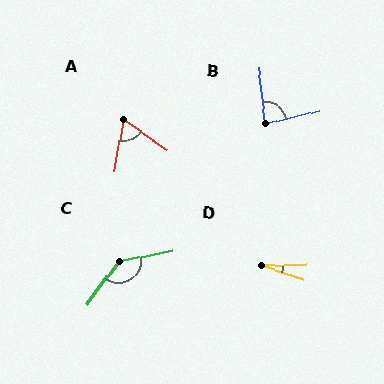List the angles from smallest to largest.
D (19°), A (66°), B (82°), C (138°).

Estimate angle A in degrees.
Approximately 66 degrees.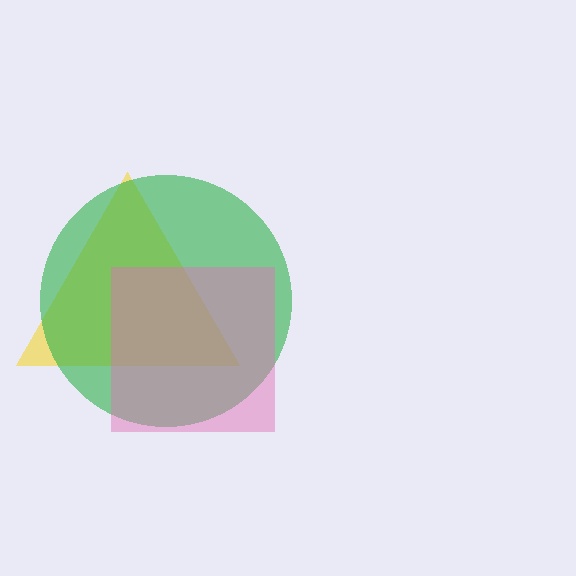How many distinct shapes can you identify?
There are 3 distinct shapes: a yellow triangle, a green circle, a pink square.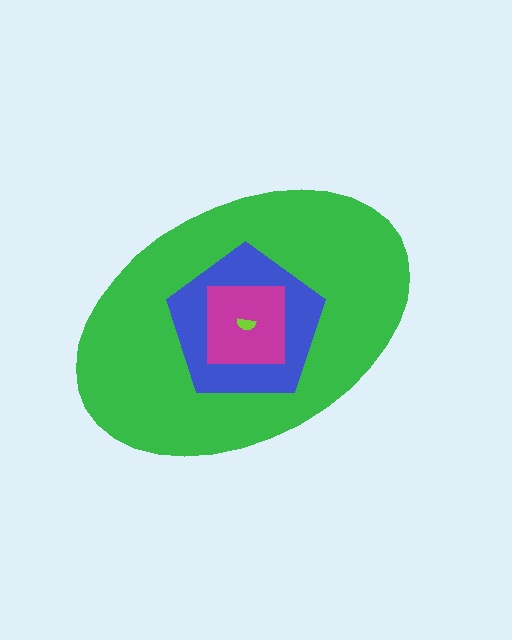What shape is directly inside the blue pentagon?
The magenta square.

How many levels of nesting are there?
4.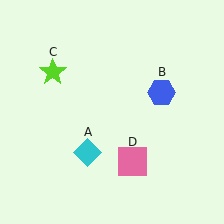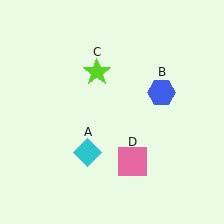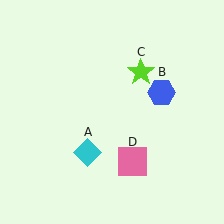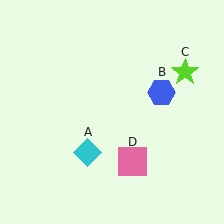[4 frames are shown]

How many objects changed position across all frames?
1 object changed position: lime star (object C).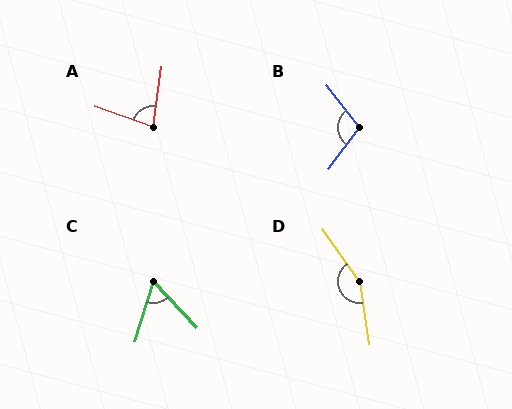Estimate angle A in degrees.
Approximately 79 degrees.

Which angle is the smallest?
C, at approximately 61 degrees.